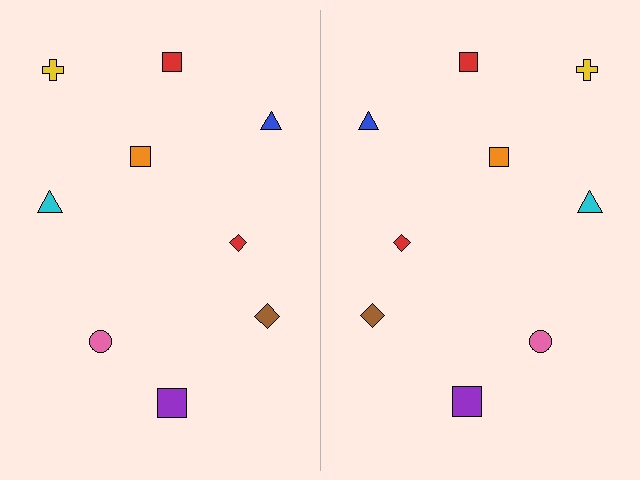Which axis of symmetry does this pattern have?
The pattern has a vertical axis of symmetry running through the center of the image.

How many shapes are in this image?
There are 18 shapes in this image.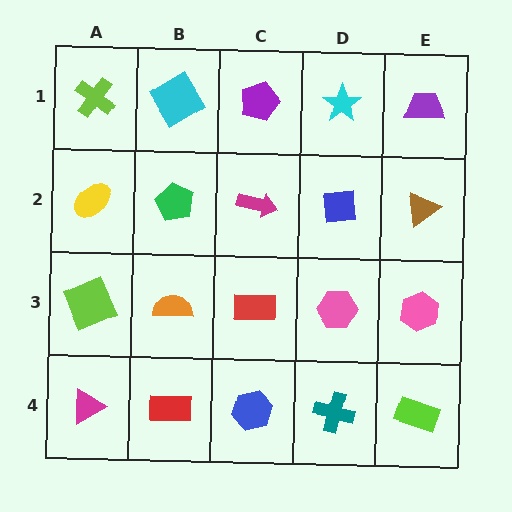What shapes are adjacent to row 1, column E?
A brown triangle (row 2, column E), a cyan star (row 1, column D).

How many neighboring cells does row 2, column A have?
3.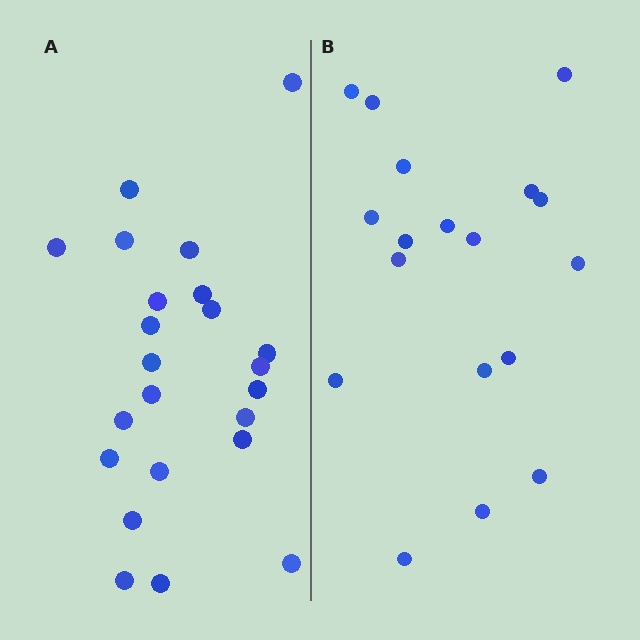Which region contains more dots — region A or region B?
Region A (the left region) has more dots.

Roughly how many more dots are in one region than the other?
Region A has about 5 more dots than region B.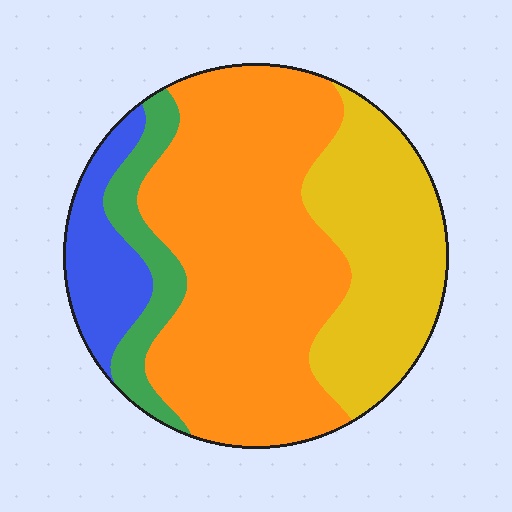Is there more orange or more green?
Orange.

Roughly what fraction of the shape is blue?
Blue takes up about one tenth (1/10) of the shape.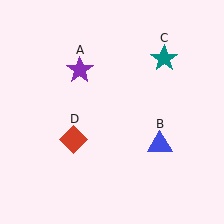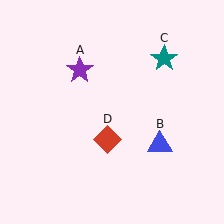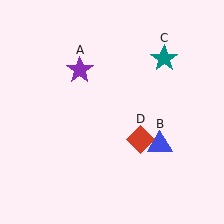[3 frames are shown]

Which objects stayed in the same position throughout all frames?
Purple star (object A) and blue triangle (object B) and teal star (object C) remained stationary.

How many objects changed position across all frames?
1 object changed position: red diamond (object D).